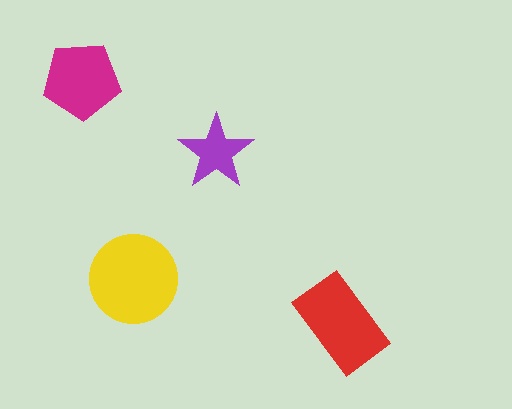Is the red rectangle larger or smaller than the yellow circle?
Smaller.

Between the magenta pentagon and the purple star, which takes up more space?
The magenta pentagon.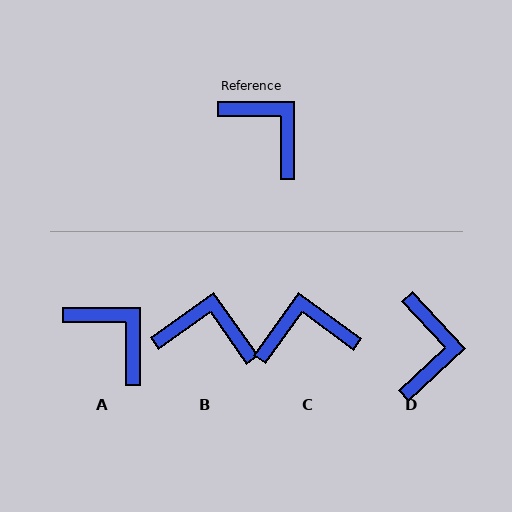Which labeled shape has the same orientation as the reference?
A.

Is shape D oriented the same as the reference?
No, it is off by about 47 degrees.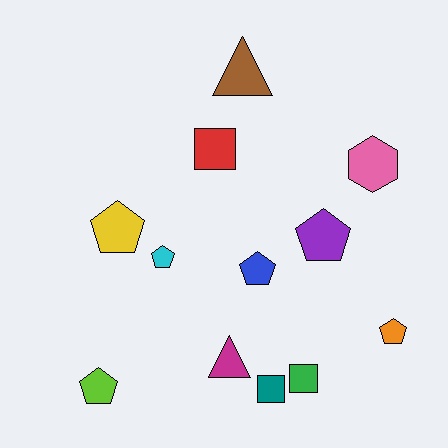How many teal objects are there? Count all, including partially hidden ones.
There is 1 teal object.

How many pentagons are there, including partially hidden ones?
There are 6 pentagons.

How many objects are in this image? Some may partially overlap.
There are 12 objects.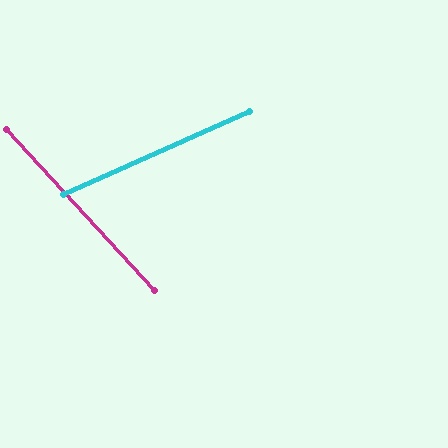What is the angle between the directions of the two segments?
Approximately 71 degrees.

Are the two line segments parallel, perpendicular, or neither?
Neither parallel nor perpendicular — they differ by about 71°.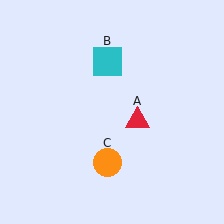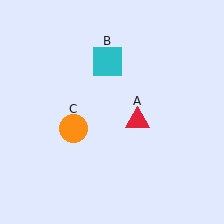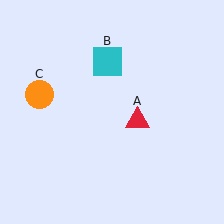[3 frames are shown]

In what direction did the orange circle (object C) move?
The orange circle (object C) moved up and to the left.